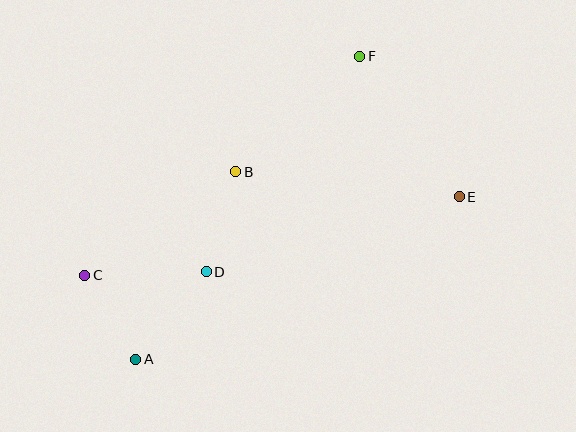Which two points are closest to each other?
Points A and C are closest to each other.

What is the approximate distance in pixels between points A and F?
The distance between A and F is approximately 376 pixels.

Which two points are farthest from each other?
Points C and E are farthest from each other.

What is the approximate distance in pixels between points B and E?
The distance between B and E is approximately 225 pixels.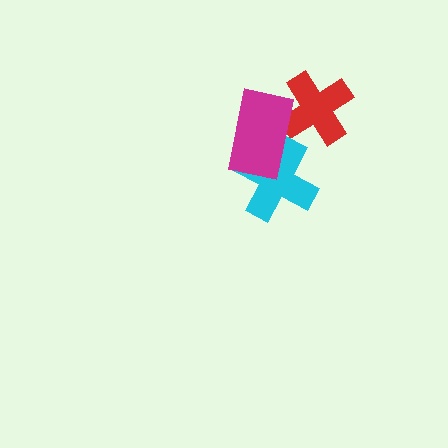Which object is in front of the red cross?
The magenta rectangle is in front of the red cross.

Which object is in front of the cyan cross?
The magenta rectangle is in front of the cyan cross.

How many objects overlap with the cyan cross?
1 object overlaps with the cyan cross.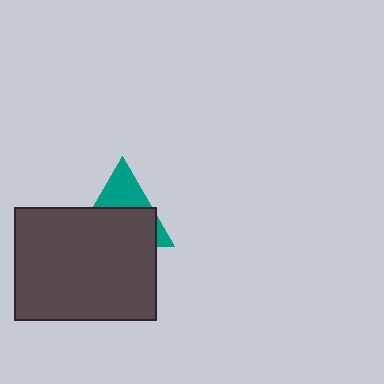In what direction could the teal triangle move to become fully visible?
The teal triangle could move up. That would shift it out from behind the dark gray rectangle entirely.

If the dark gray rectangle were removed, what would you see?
You would see the complete teal triangle.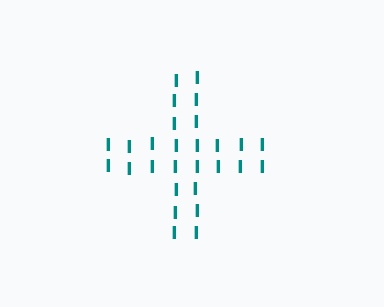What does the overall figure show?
The overall figure shows a cross.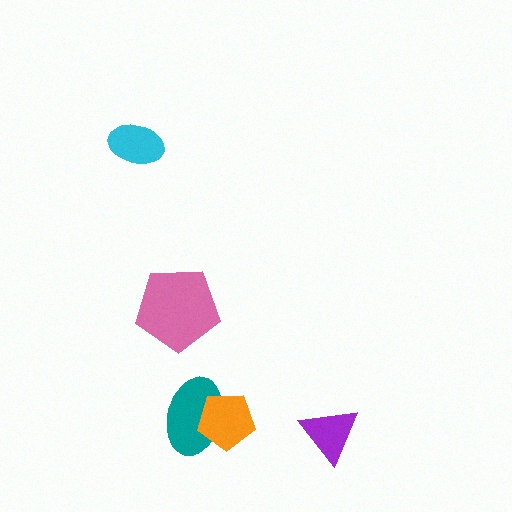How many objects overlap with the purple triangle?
0 objects overlap with the purple triangle.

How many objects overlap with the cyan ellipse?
0 objects overlap with the cyan ellipse.